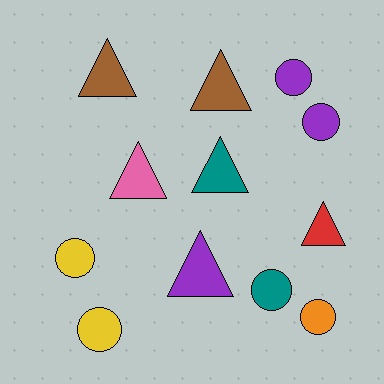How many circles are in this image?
There are 6 circles.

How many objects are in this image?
There are 12 objects.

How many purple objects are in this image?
There are 3 purple objects.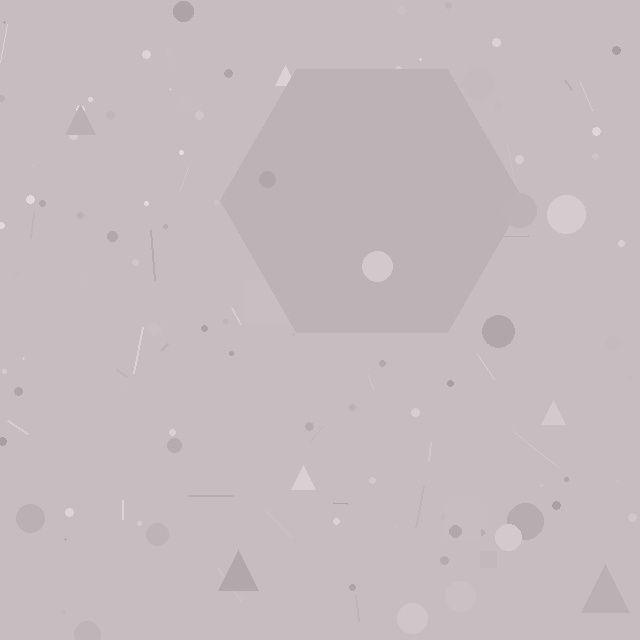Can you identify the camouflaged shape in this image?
The camouflaged shape is a hexagon.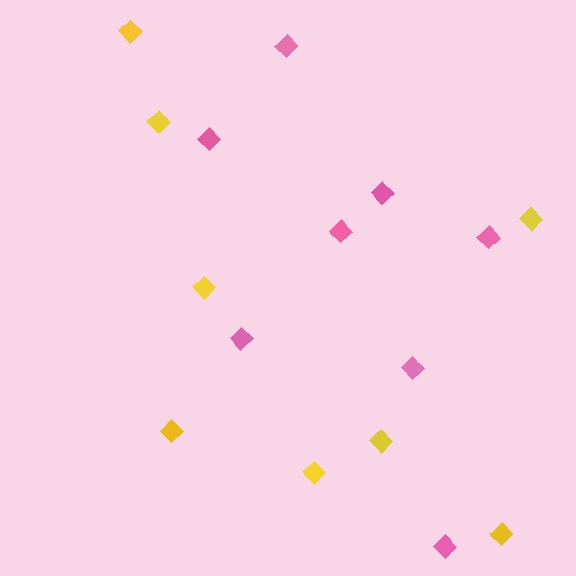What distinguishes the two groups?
There are 2 groups: one group of pink diamonds (8) and one group of yellow diamonds (8).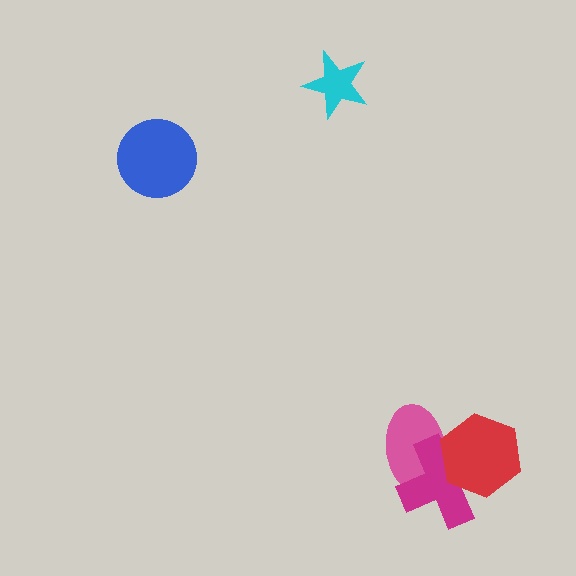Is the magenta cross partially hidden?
Yes, it is partially covered by another shape.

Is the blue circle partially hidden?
No, no other shape covers it.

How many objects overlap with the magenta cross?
2 objects overlap with the magenta cross.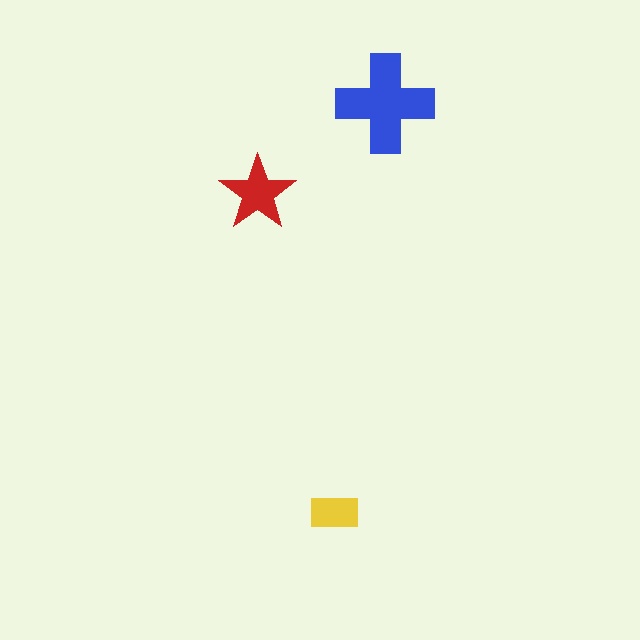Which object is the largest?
The blue cross.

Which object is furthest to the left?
The red star is leftmost.